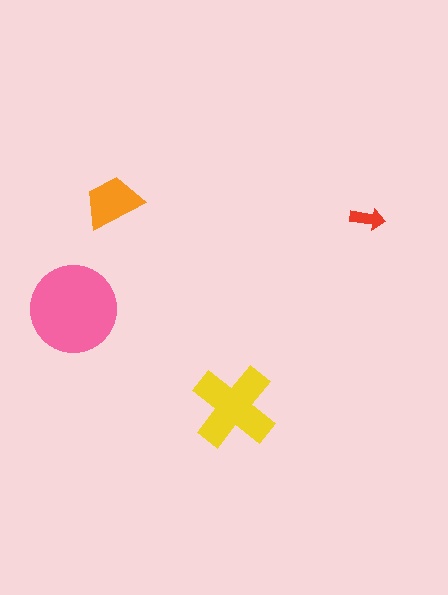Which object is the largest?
The pink circle.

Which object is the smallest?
The red arrow.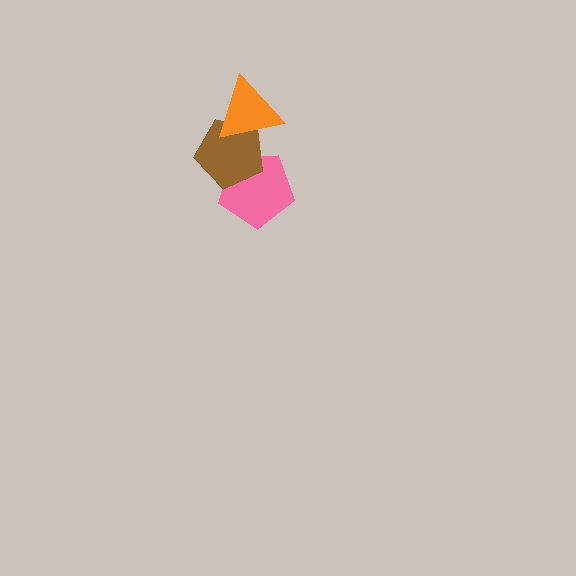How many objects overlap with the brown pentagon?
2 objects overlap with the brown pentagon.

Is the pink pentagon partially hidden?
Yes, it is partially covered by another shape.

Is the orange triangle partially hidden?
No, no other shape covers it.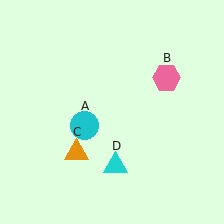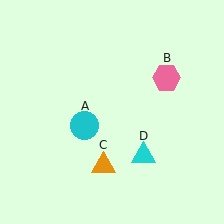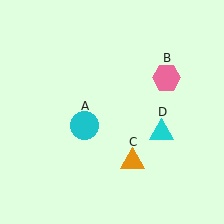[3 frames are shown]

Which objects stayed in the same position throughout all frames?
Cyan circle (object A) and pink hexagon (object B) remained stationary.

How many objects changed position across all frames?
2 objects changed position: orange triangle (object C), cyan triangle (object D).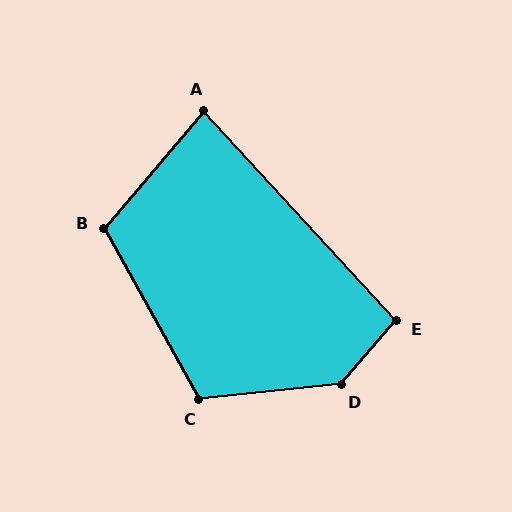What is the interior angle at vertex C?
Approximately 113 degrees (obtuse).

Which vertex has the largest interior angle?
D, at approximately 136 degrees.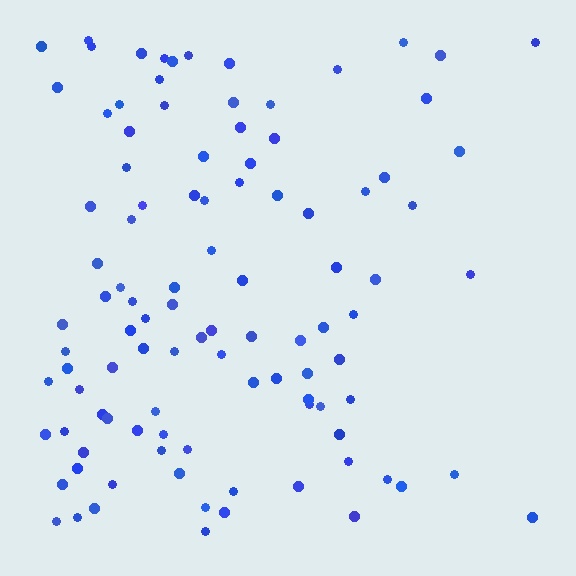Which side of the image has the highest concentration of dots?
The left.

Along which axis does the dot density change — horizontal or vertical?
Horizontal.